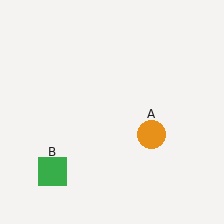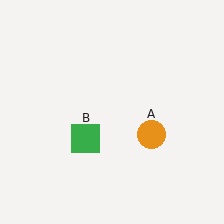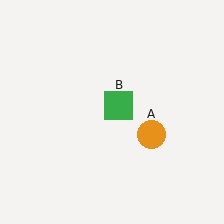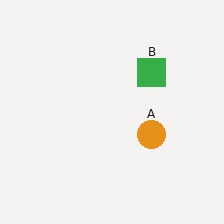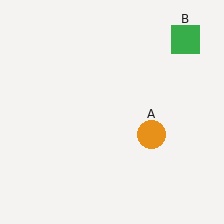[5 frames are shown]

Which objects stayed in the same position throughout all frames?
Orange circle (object A) remained stationary.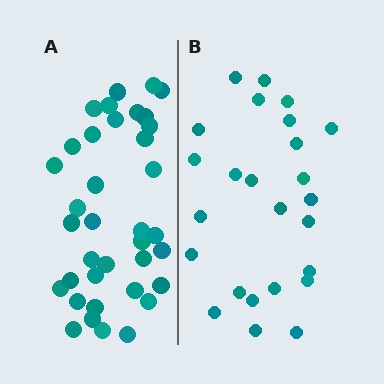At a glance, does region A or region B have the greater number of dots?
Region A (the left region) has more dots.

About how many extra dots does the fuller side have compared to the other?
Region A has roughly 12 or so more dots than region B.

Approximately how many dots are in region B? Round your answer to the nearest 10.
About 20 dots. (The exact count is 25, which rounds to 20.)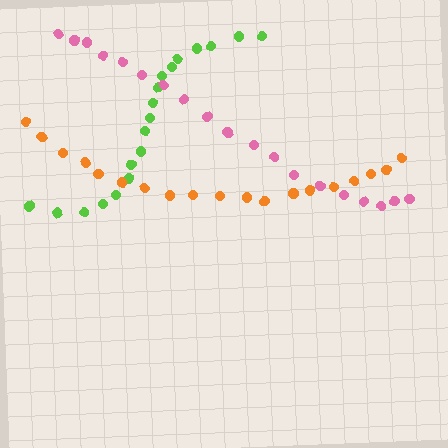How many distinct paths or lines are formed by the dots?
There are 3 distinct paths.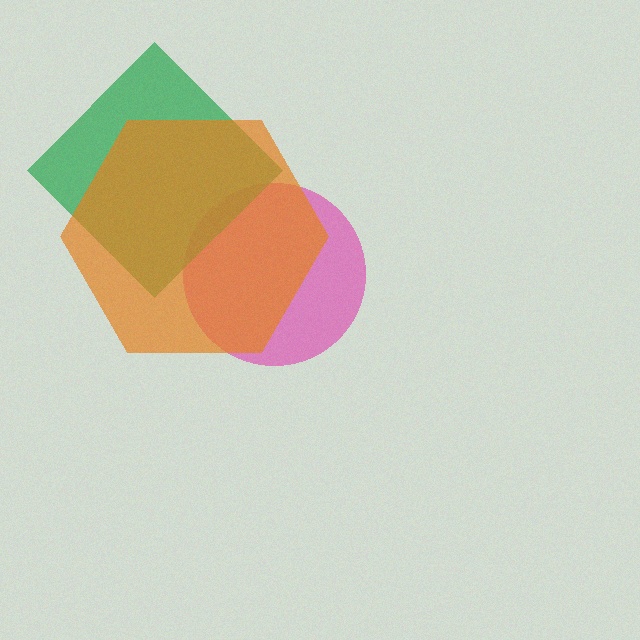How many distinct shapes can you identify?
There are 3 distinct shapes: a pink circle, a green diamond, an orange hexagon.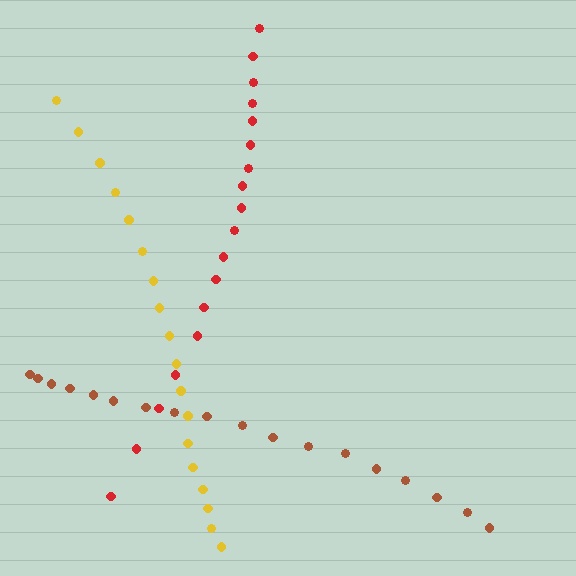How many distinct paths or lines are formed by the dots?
There are 3 distinct paths.